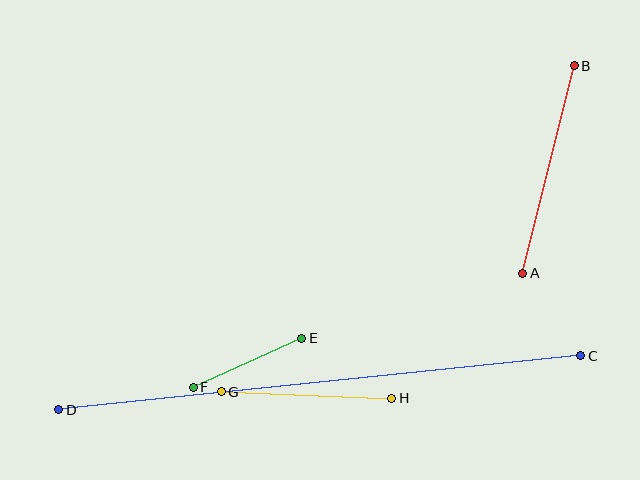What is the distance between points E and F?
The distance is approximately 119 pixels.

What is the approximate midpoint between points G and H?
The midpoint is at approximately (307, 395) pixels.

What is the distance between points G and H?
The distance is approximately 171 pixels.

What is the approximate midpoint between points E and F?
The midpoint is at approximately (248, 363) pixels.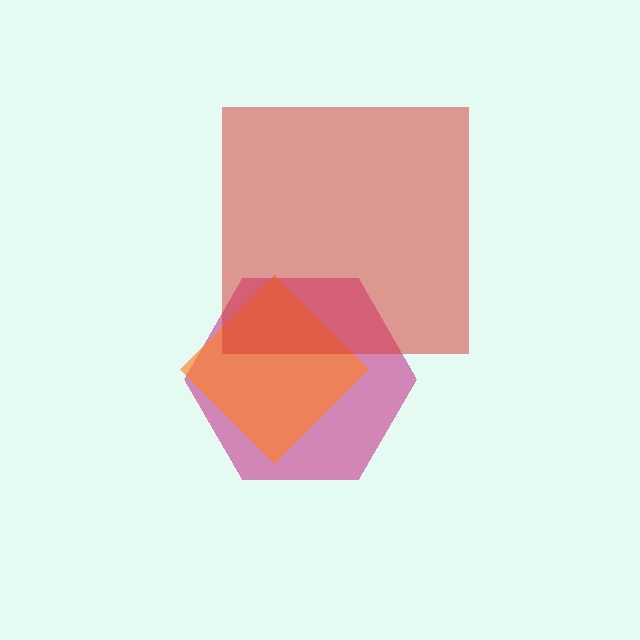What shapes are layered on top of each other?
The layered shapes are: a magenta hexagon, an orange diamond, a red square.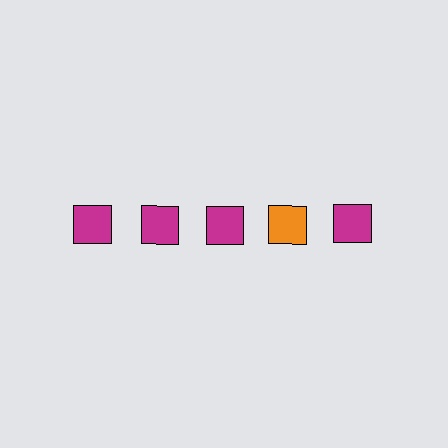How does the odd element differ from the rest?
It has a different color: orange instead of magenta.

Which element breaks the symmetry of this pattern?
The orange square in the top row, second from right column breaks the symmetry. All other shapes are magenta squares.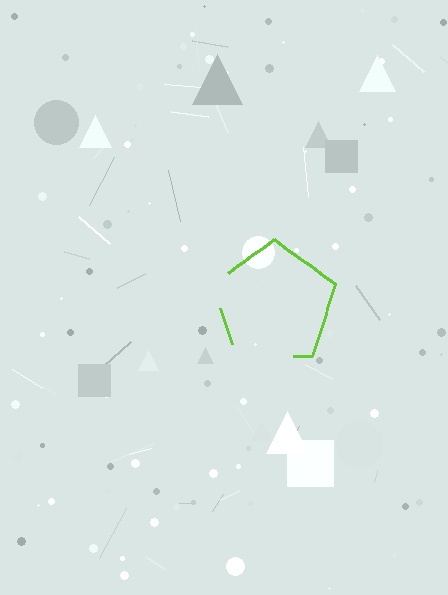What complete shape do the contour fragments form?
The contour fragments form a pentagon.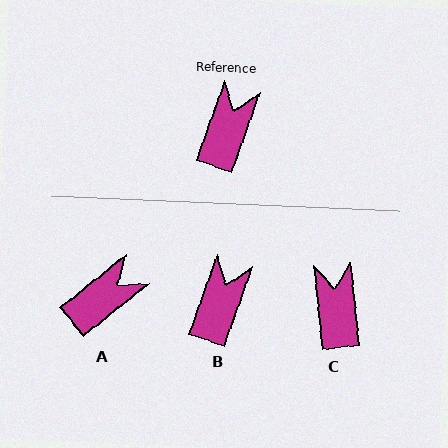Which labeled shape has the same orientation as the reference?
B.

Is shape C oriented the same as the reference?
No, it is off by about 25 degrees.